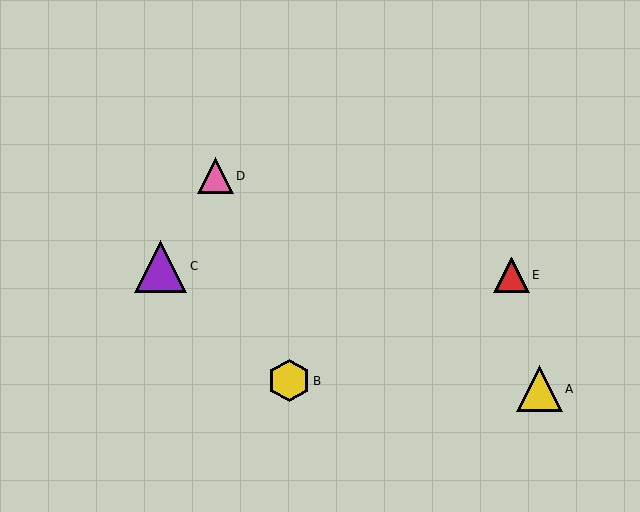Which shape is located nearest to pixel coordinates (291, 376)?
The yellow hexagon (labeled B) at (289, 381) is nearest to that location.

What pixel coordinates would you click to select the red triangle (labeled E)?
Click at (512, 275) to select the red triangle E.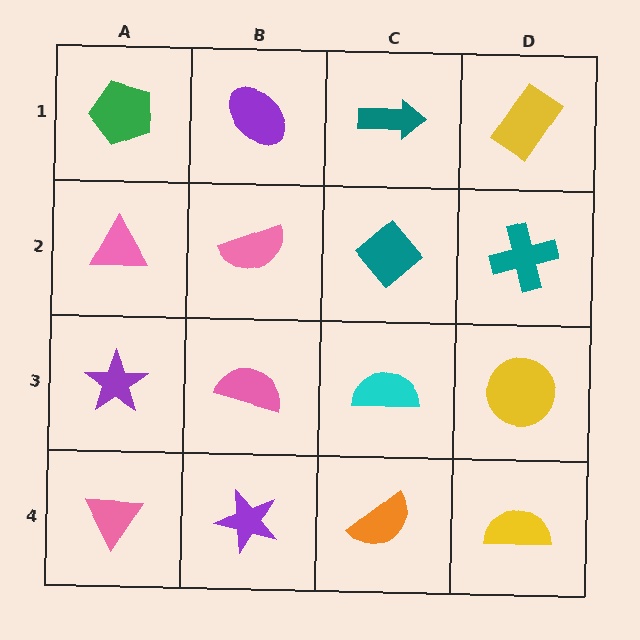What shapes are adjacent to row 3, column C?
A teal diamond (row 2, column C), an orange semicircle (row 4, column C), a pink semicircle (row 3, column B), a yellow circle (row 3, column D).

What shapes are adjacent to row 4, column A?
A purple star (row 3, column A), a purple star (row 4, column B).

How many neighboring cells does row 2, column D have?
3.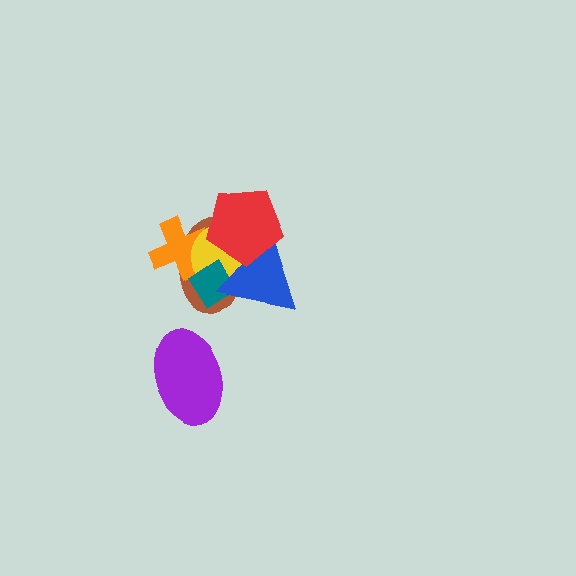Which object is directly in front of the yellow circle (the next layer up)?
The teal diamond is directly in front of the yellow circle.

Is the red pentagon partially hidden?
No, no other shape covers it.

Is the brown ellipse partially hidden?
Yes, it is partially covered by another shape.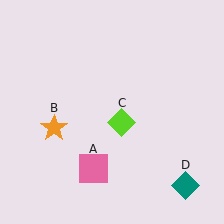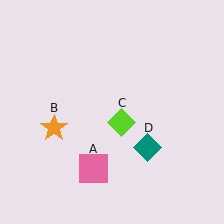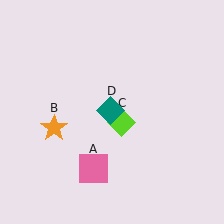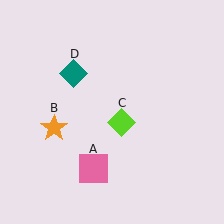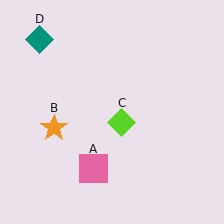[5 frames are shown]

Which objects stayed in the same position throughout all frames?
Pink square (object A) and orange star (object B) and lime diamond (object C) remained stationary.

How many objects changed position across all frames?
1 object changed position: teal diamond (object D).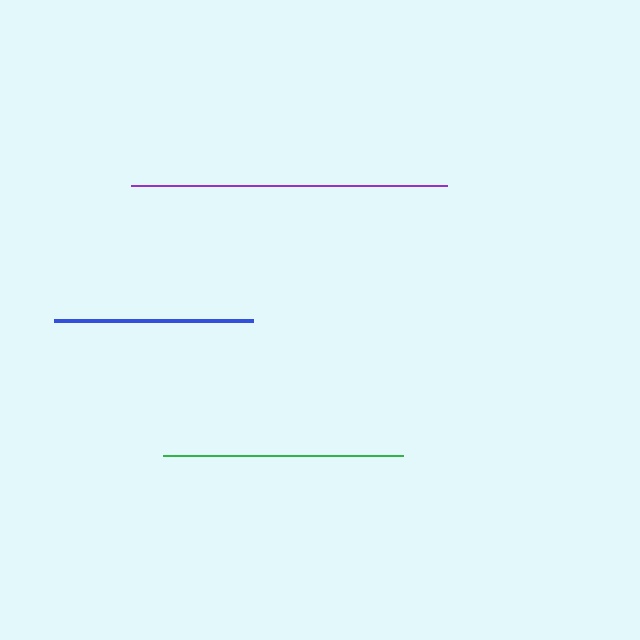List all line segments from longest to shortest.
From longest to shortest: purple, green, blue.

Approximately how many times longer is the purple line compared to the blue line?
The purple line is approximately 1.6 times the length of the blue line.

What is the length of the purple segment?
The purple segment is approximately 316 pixels long.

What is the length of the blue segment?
The blue segment is approximately 199 pixels long.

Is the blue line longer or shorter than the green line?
The green line is longer than the blue line.